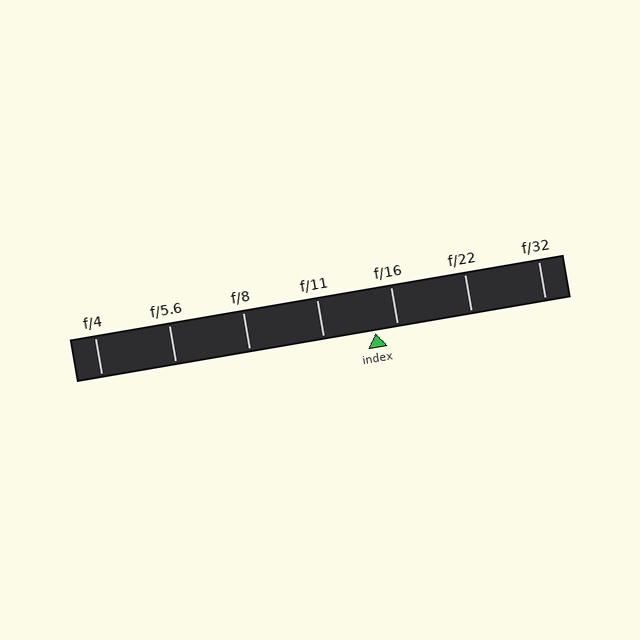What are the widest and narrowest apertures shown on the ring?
The widest aperture shown is f/4 and the narrowest is f/32.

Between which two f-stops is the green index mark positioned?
The index mark is between f/11 and f/16.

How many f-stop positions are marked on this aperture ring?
There are 7 f-stop positions marked.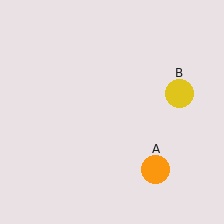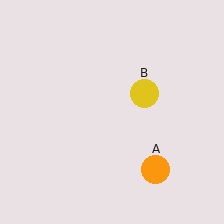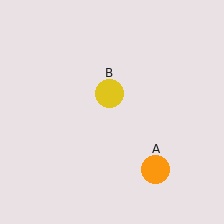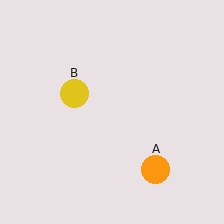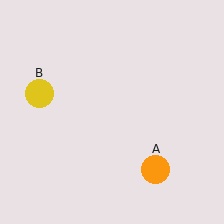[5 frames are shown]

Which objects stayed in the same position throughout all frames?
Orange circle (object A) remained stationary.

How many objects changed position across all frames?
1 object changed position: yellow circle (object B).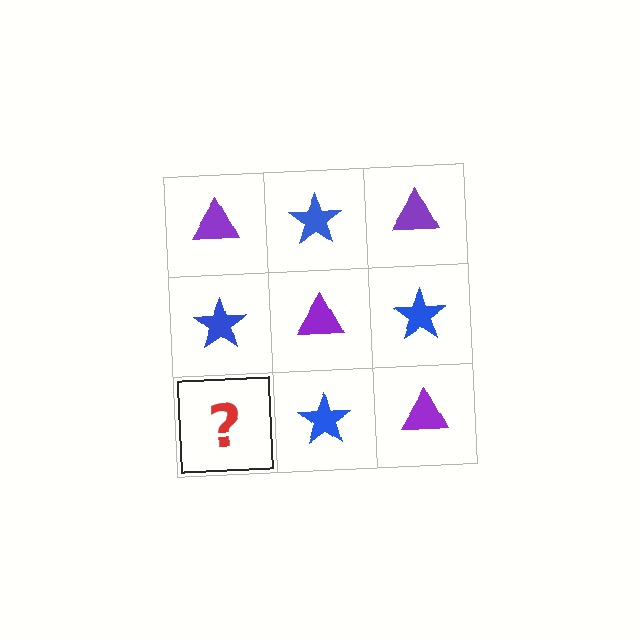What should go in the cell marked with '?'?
The missing cell should contain a purple triangle.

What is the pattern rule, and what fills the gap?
The rule is that it alternates purple triangle and blue star in a checkerboard pattern. The gap should be filled with a purple triangle.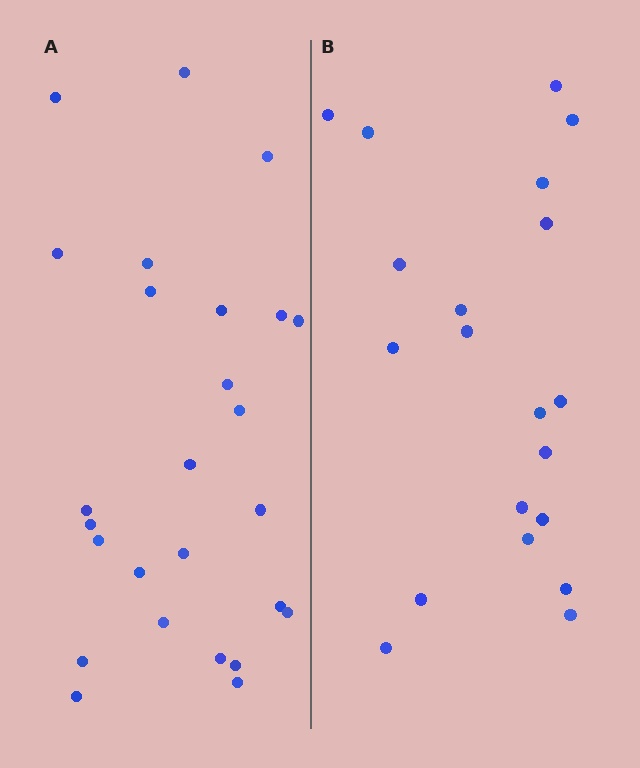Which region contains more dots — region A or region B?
Region A (the left region) has more dots.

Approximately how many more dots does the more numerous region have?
Region A has about 6 more dots than region B.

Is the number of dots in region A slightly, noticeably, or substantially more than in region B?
Region A has noticeably more, but not dramatically so. The ratio is roughly 1.3 to 1.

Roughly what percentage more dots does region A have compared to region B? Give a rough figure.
About 30% more.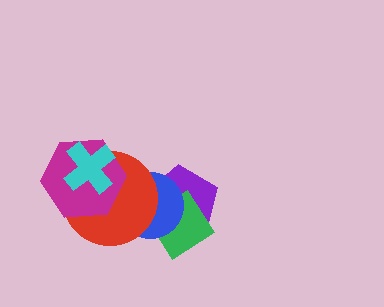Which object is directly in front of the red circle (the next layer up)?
The magenta hexagon is directly in front of the red circle.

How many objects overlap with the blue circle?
3 objects overlap with the blue circle.